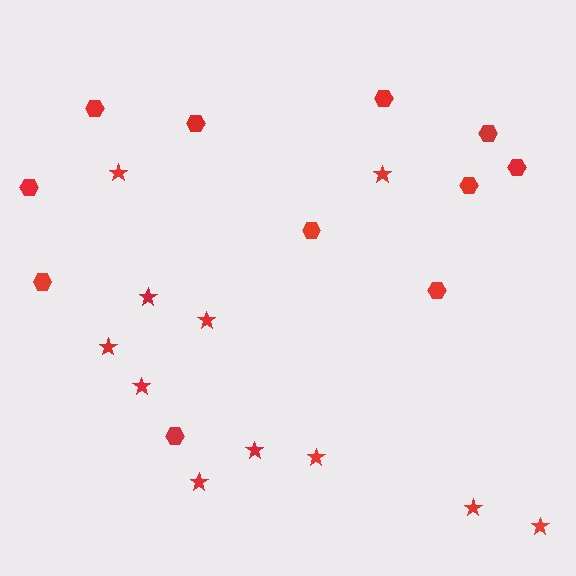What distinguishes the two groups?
There are 2 groups: one group of stars (11) and one group of hexagons (11).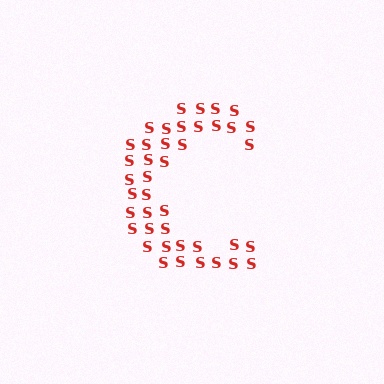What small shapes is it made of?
It is made of small letter S's.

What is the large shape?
The large shape is the letter C.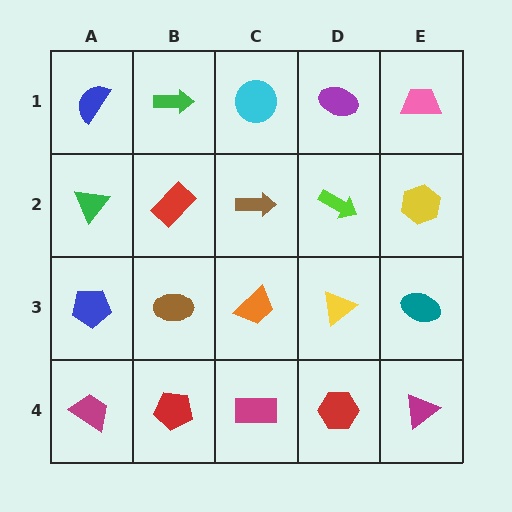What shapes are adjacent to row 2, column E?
A pink trapezoid (row 1, column E), a teal ellipse (row 3, column E), a lime arrow (row 2, column D).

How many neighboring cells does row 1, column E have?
2.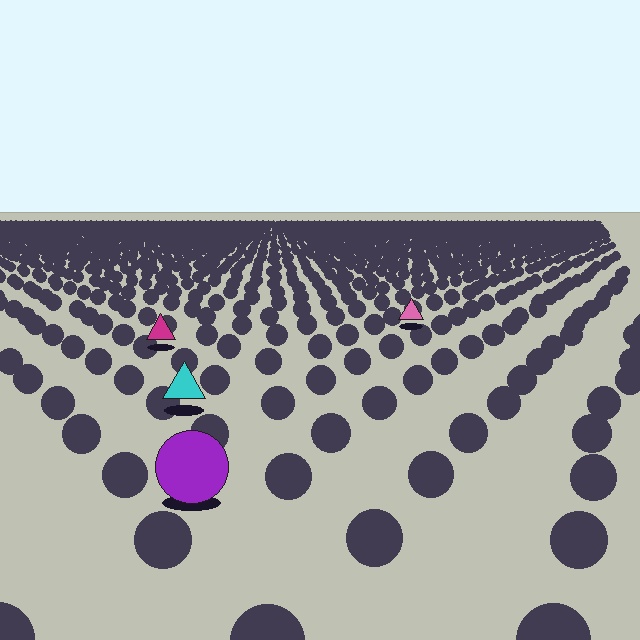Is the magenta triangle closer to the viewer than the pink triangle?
Yes. The magenta triangle is closer — you can tell from the texture gradient: the ground texture is coarser near it.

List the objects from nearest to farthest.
From nearest to farthest: the purple circle, the cyan triangle, the magenta triangle, the pink triangle.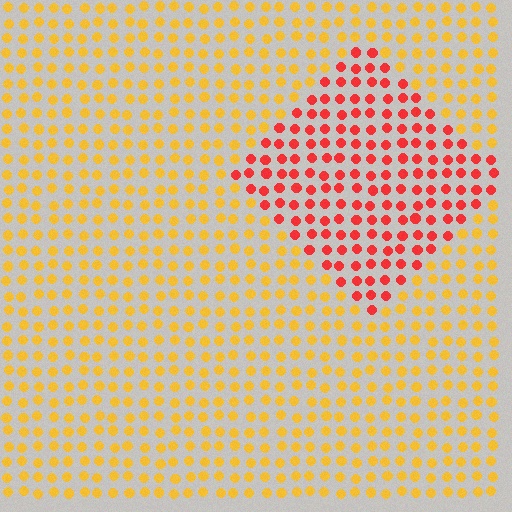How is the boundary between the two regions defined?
The boundary is defined purely by a slight shift in hue (about 45 degrees). Spacing, size, and orientation are identical on both sides.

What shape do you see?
I see a diamond.